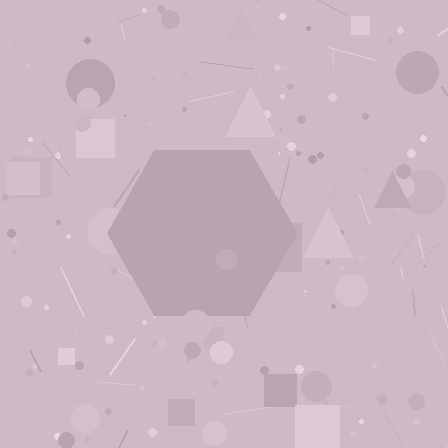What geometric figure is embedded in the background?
A hexagon is embedded in the background.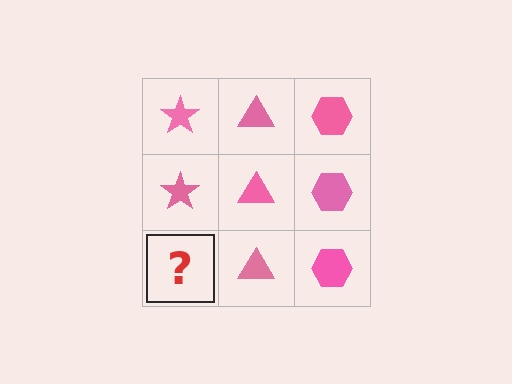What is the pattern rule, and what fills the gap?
The rule is that each column has a consistent shape. The gap should be filled with a pink star.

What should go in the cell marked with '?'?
The missing cell should contain a pink star.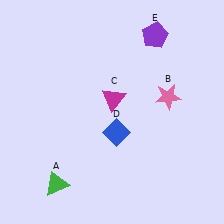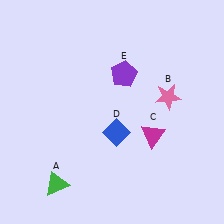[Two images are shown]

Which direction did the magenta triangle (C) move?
The magenta triangle (C) moved right.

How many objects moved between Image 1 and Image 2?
2 objects moved between the two images.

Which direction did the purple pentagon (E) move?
The purple pentagon (E) moved down.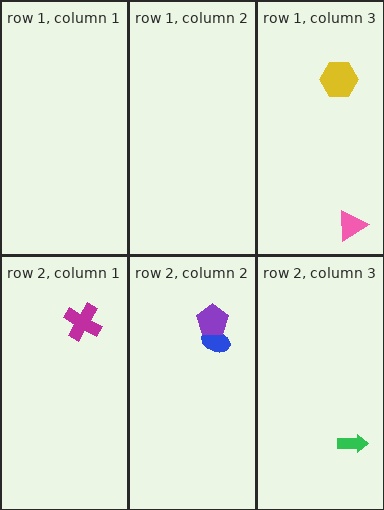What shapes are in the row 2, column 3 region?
The green arrow.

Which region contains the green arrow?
The row 2, column 3 region.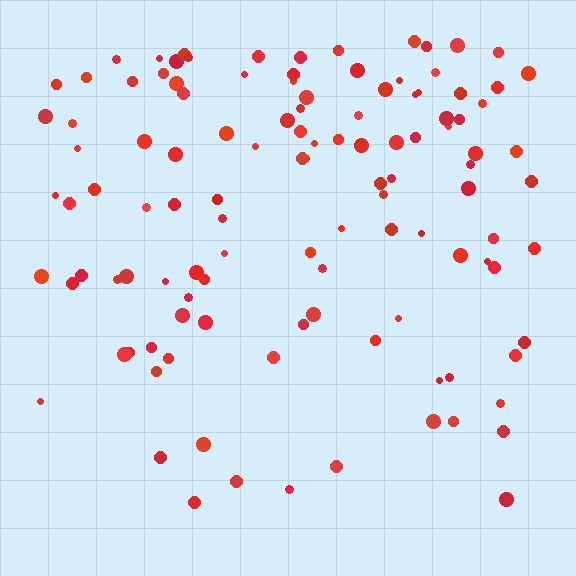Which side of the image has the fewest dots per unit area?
The bottom.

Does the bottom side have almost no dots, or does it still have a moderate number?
Still a moderate number, just noticeably fewer than the top.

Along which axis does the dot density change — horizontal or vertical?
Vertical.